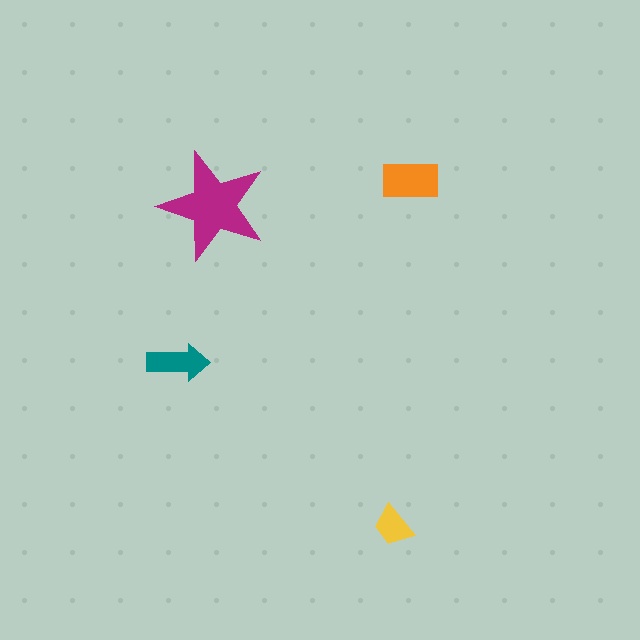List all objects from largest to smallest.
The magenta star, the orange rectangle, the teal arrow, the yellow trapezoid.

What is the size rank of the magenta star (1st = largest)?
1st.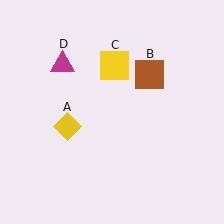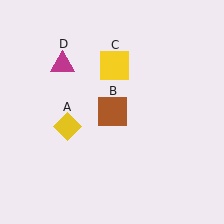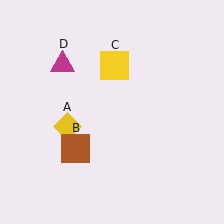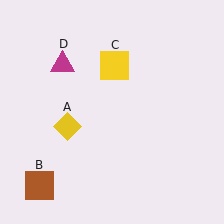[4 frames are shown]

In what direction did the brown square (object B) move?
The brown square (object B) moved down and to the left.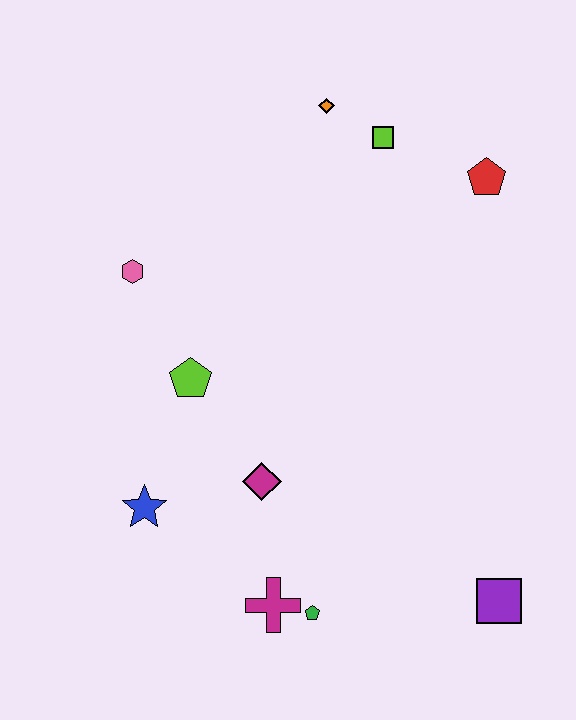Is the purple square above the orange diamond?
No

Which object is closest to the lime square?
The orange diamond is closest to the lime square.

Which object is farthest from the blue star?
The red pentagon is farthest from the blue star.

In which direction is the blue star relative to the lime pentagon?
The blue star is below the lime pentagon.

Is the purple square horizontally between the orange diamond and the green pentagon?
No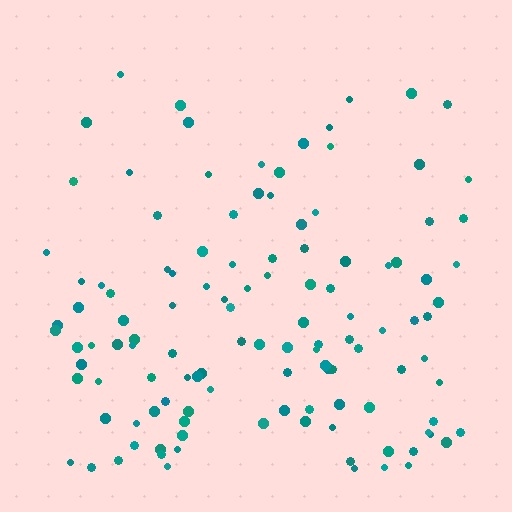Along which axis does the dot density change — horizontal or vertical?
Vertical.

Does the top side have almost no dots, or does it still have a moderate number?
Still a moderate number, just noticeably fewer than the bottom.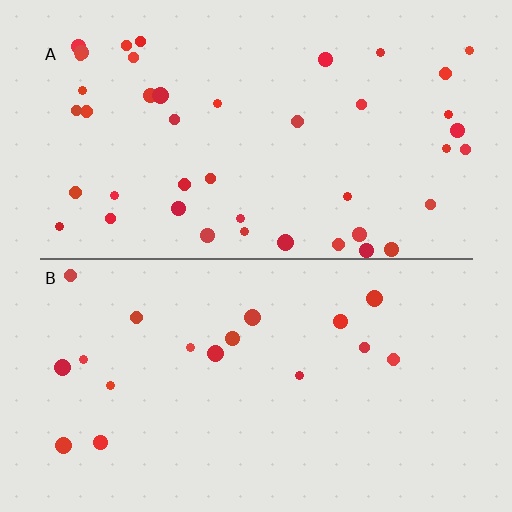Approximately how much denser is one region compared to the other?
Approximately 2.4× — region A over region B.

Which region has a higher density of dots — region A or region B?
A (the top).